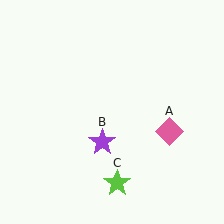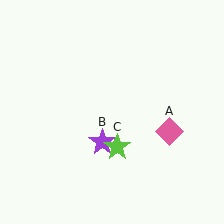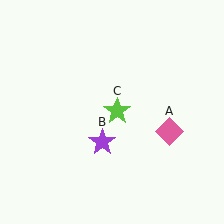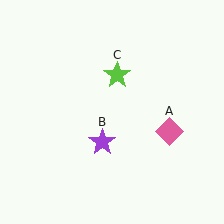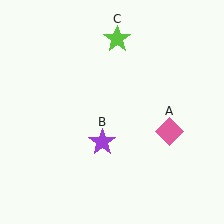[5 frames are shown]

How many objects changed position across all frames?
1 object changed position: lime star (object C).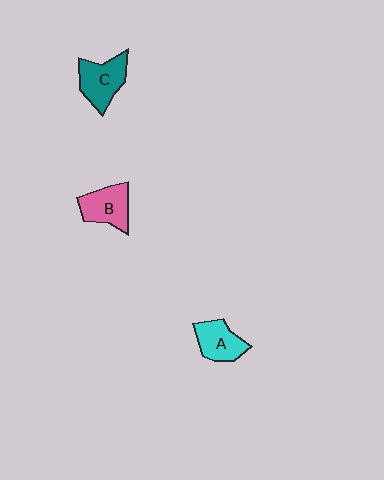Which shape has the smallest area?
Shape A (cyan).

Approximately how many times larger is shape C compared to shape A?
Approximately 1.2 times.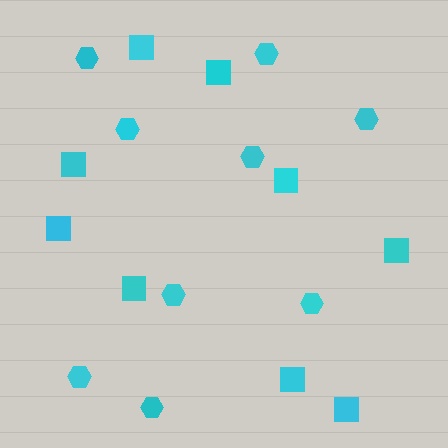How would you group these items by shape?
There are 2 groups: one group of squares (9) and one group of hexagons (9).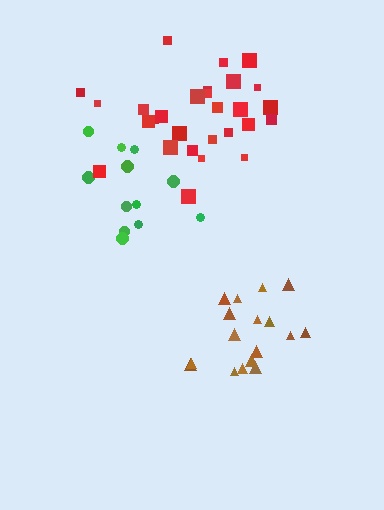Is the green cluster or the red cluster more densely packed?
Red.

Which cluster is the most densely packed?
Brown.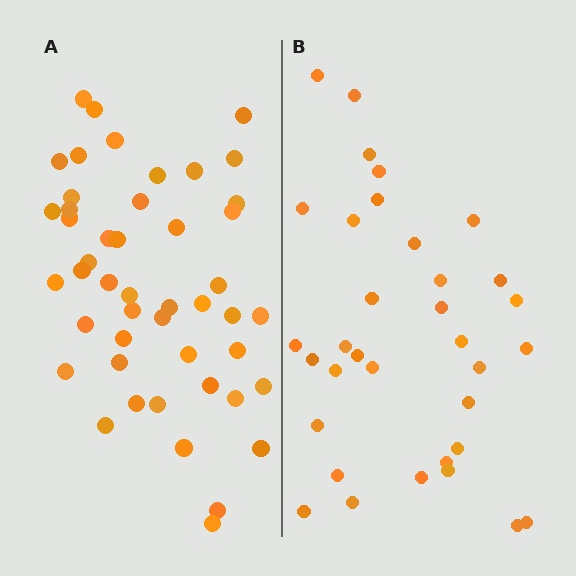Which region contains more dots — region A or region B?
Region A (the left region) has more dots.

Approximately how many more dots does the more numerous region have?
Region A has approximately 15 more dots than region B.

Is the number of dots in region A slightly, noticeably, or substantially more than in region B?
Region A has noticeably more, but not dramatically so. The ratio is roughly 1.4 to 1.